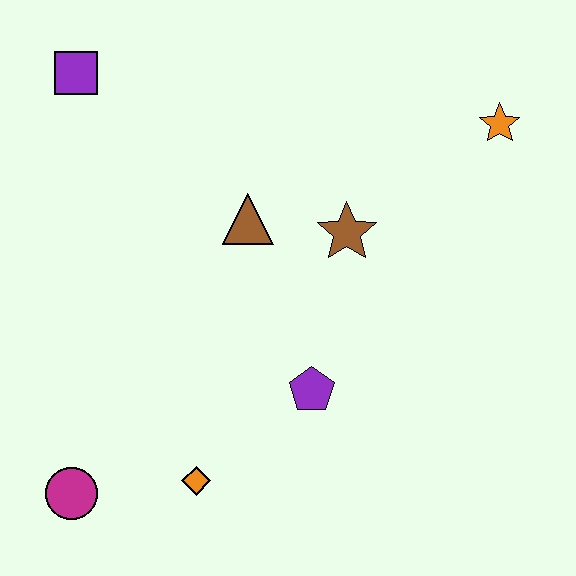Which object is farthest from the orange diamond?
The orange star is farthest from the orange diamond.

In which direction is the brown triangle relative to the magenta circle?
The brown triangle is above the magenta circle.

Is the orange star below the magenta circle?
No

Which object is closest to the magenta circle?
The orange diamond is closest to the magenta circle.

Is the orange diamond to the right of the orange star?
No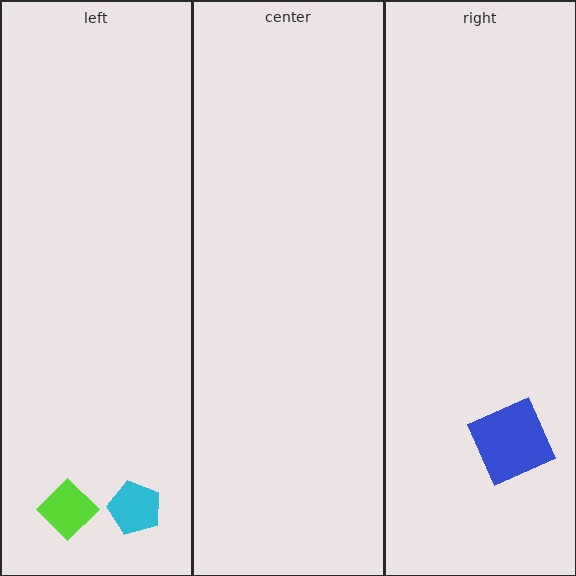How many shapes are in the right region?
1.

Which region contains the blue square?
The right region.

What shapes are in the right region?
The blue square.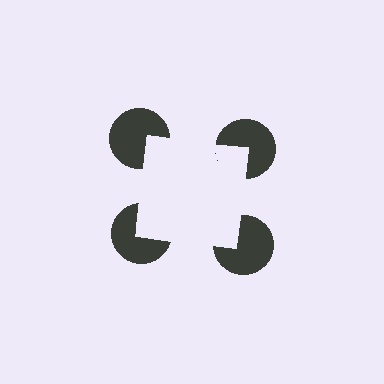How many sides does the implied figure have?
4 sides.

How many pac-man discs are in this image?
There are 4 — one at each vertex of the illusory square.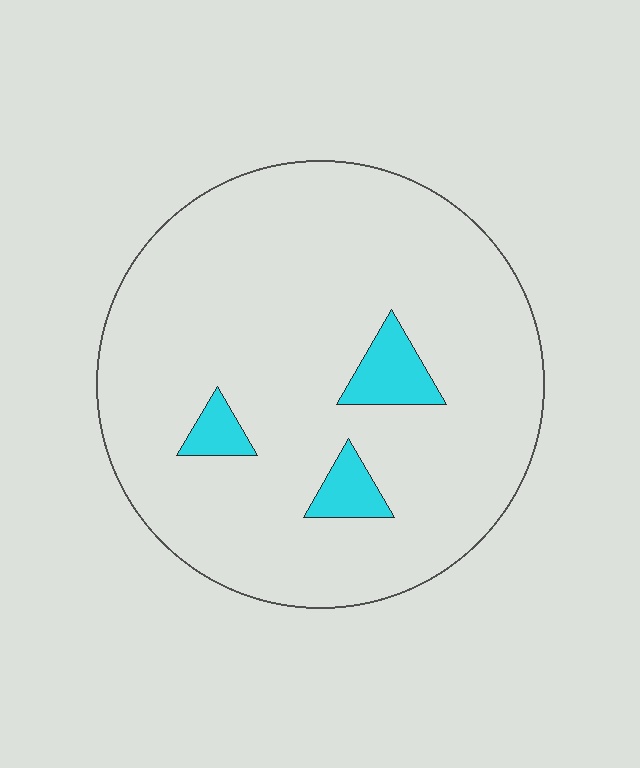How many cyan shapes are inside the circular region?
3.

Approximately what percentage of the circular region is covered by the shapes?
Approximately 10%.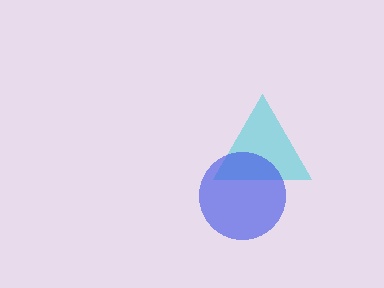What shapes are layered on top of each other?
The layered shapes are: a cyan triangle, a blue circle.